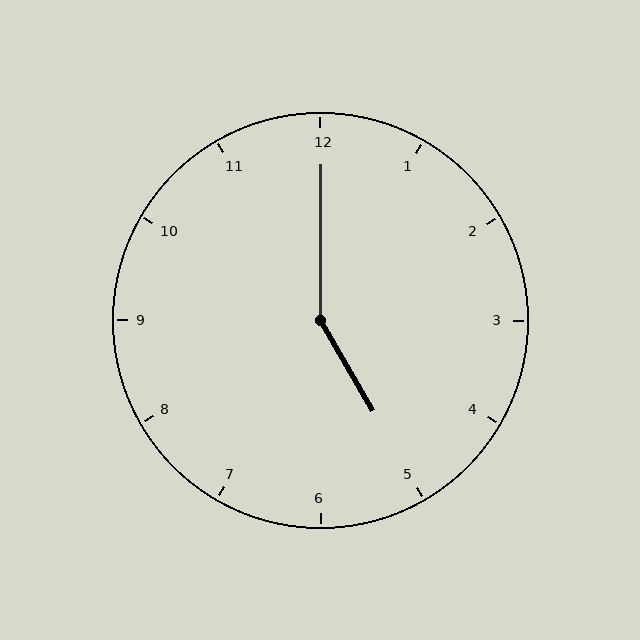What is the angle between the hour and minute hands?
Approximately 150 degrees.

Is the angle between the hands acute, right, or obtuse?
It is obtuse.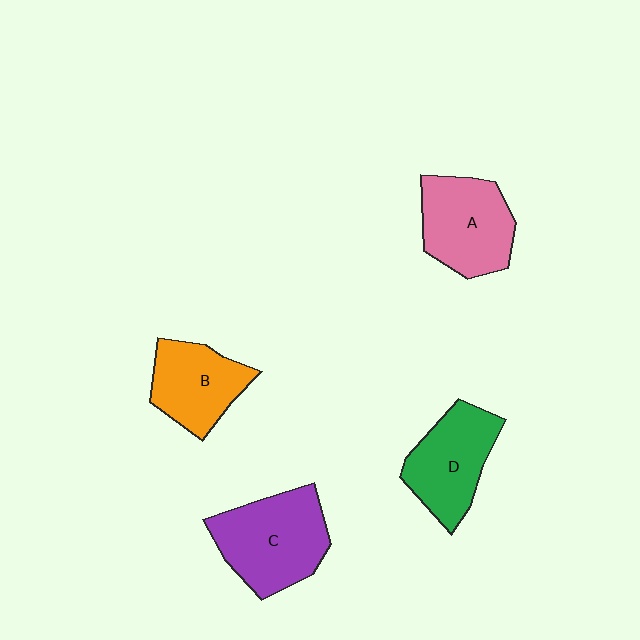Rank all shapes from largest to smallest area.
From largest to smallest: C (purple), A (pink), D (green), B (orange).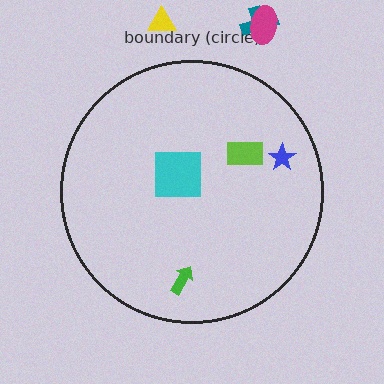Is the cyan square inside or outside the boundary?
Inside.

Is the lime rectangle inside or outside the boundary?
Inside.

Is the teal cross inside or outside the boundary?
Outside.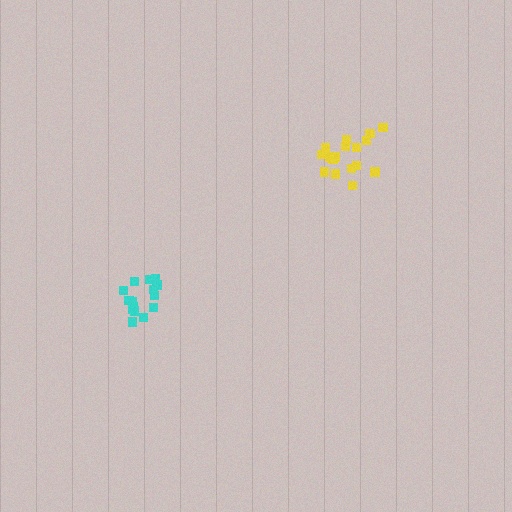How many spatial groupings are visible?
There are 2 spatial groupings.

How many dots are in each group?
Group 1: 16 dots, Group 2: 17 dots (33 total).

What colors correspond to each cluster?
The clusters are colored: cyan, yellow.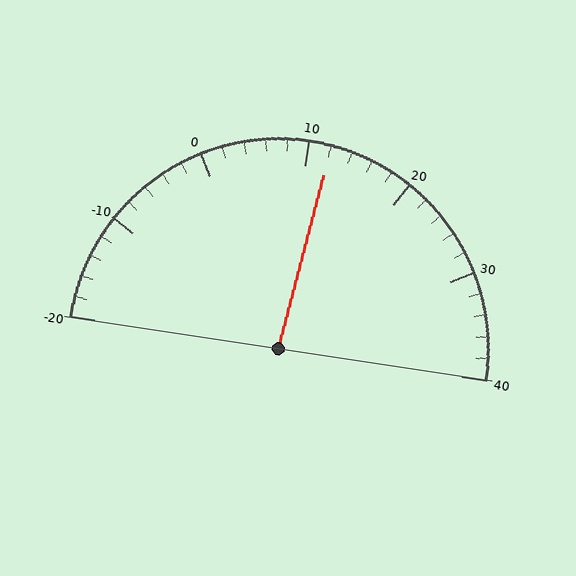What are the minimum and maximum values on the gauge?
The gauge ranges from -20 to 40.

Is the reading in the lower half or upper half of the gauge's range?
The reading is in the upper half of the range (-20 to 40).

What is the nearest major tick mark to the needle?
The nearest major tick mark is 10.